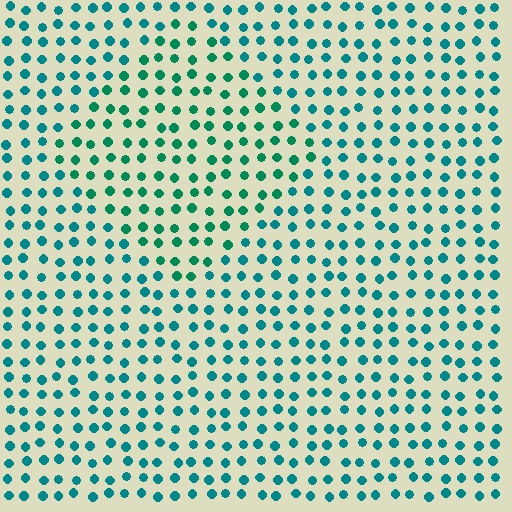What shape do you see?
I see a diamond.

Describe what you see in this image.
The image is filled with small teal elements in a uniform arrangement. A diamond-shaped region is visible where the elements are tinted to a slightly different hue, forming a subtle color boundary.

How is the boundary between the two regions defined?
The boundary is defined purely by a slight shift in hue (about 24 degrees). Spacing, size, and orientation are identical on both sides.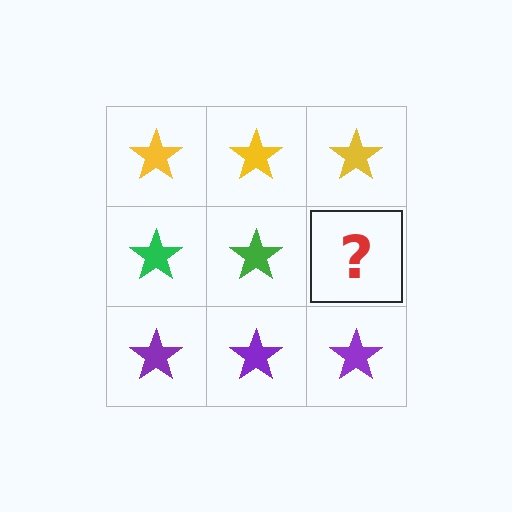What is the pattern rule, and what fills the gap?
The rule is that each row has a consistent color. The gap should be filled with a green star.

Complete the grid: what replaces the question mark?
The question mark should be replaced with a green star.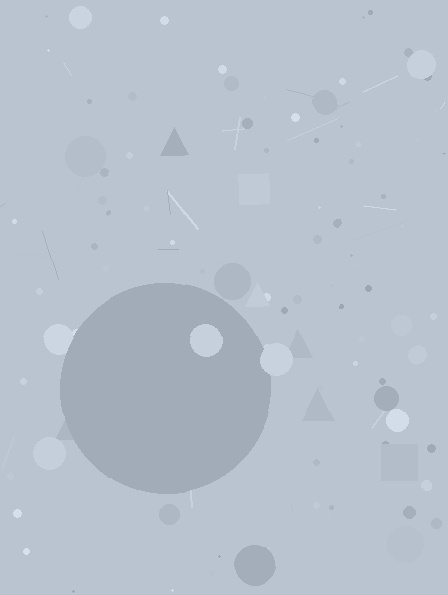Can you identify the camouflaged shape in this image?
The camouflaged shape is a circle.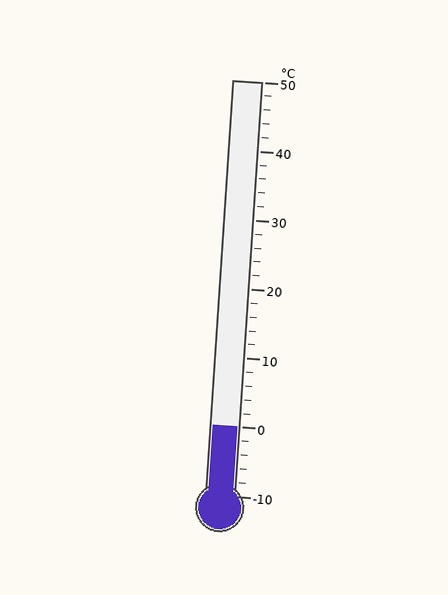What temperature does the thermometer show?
The thermometer shows approximately 0°C.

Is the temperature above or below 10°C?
The temperature is below 10°C.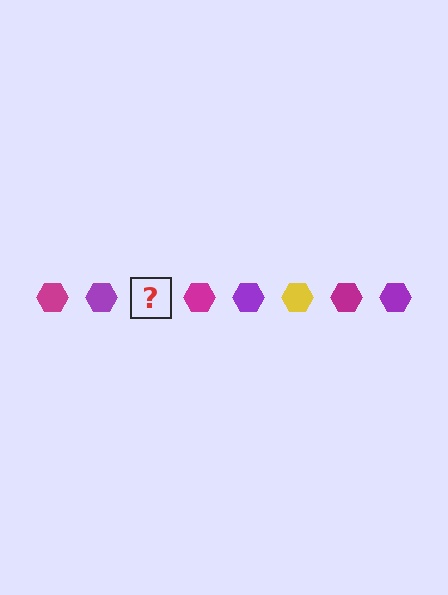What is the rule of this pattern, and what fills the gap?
The rule is that the pattern cycles through magenta, purple, yellow hexagons. The gap should be filled with a yellow hexagon.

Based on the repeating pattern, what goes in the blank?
The blank should be a yellow hexagon.